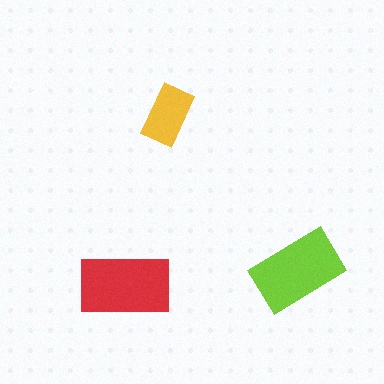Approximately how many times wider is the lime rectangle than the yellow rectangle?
About 1.5 times wider.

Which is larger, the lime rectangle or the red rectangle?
The red one.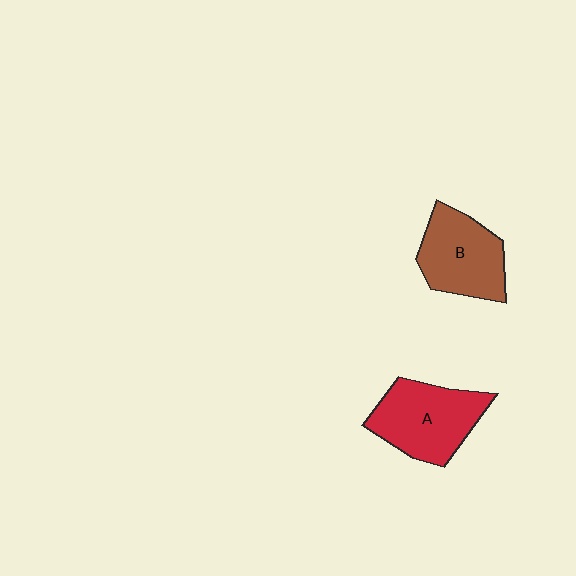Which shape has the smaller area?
Shape B (brown).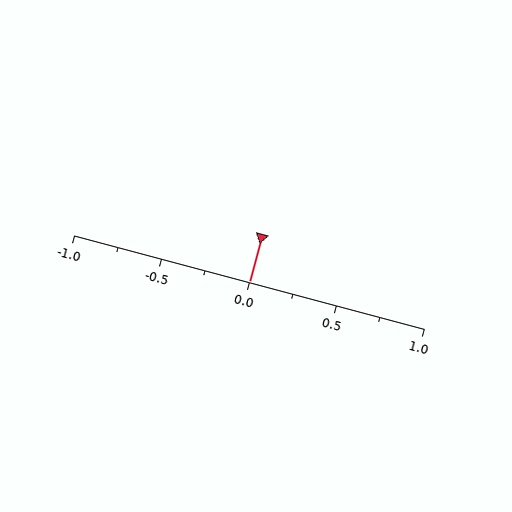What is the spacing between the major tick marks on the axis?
The major ticks are spaced 0.5 apart.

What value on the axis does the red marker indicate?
The marker indicates approximately 0.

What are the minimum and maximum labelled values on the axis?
The axis runs from -1.0 to 1.0.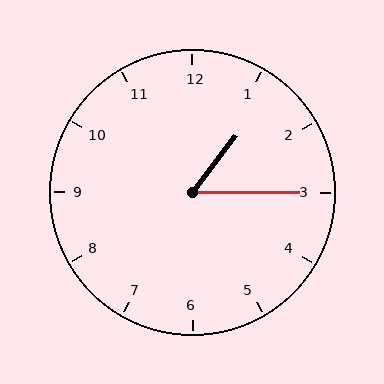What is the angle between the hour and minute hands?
Approximately 52 degrees.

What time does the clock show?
1:15.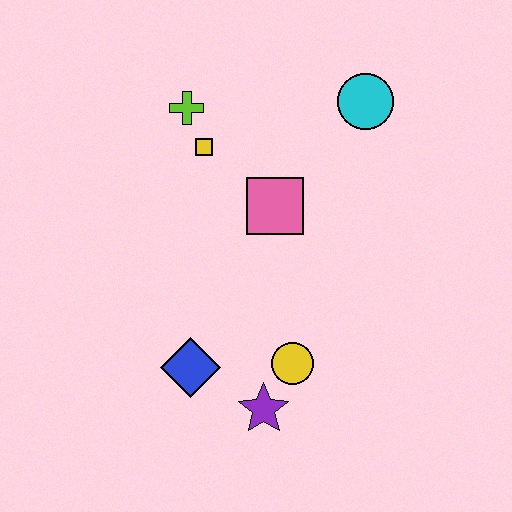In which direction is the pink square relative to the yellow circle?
The pink square is above the yellow circle.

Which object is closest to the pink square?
The yellow square is closest to the pink square.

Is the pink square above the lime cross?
No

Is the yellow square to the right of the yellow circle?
No